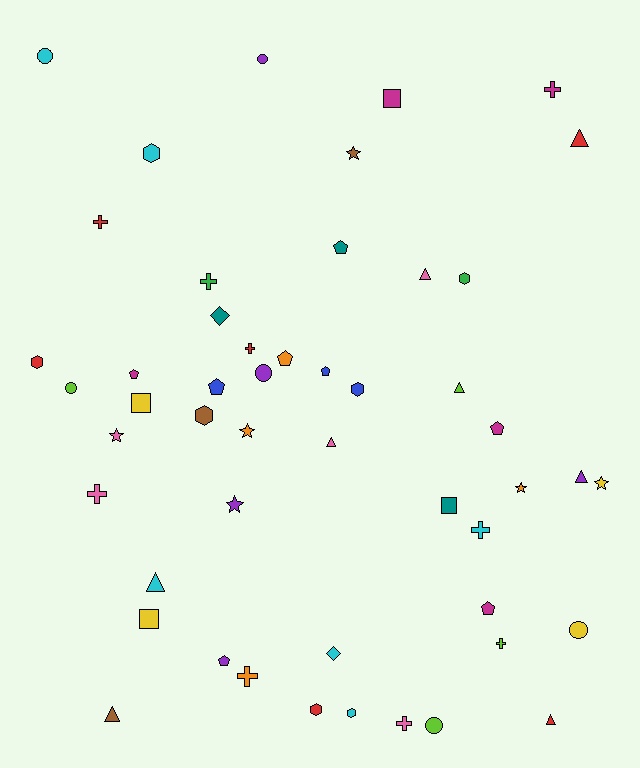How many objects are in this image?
There are 50 objects.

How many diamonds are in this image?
There are 2 diamonds.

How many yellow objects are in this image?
There are 4 yellow objects.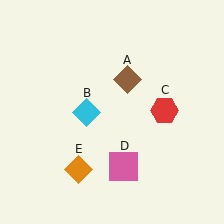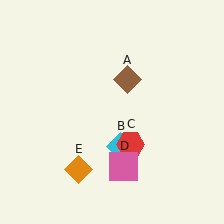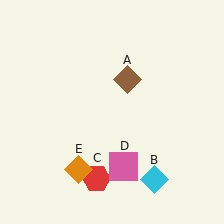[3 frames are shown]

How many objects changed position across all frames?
2 objects changed position: cyan diamond (object B), red hexagon (object C).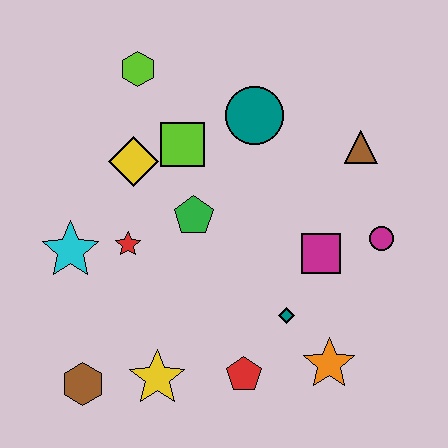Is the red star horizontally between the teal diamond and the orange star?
No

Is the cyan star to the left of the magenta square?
Yes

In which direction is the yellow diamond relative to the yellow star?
The yellow diamond is above the yellow star.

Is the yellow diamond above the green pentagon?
Yes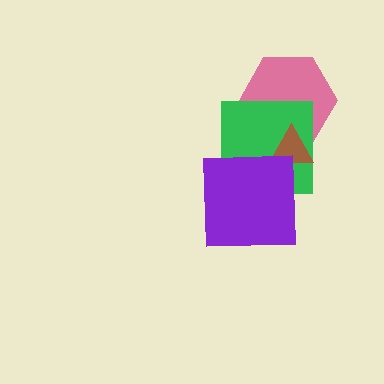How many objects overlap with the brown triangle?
2 objects overlap with the brown triangle.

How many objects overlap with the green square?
3 objects overlap with the green square.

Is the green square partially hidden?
Yes, it is partially covered by another shape.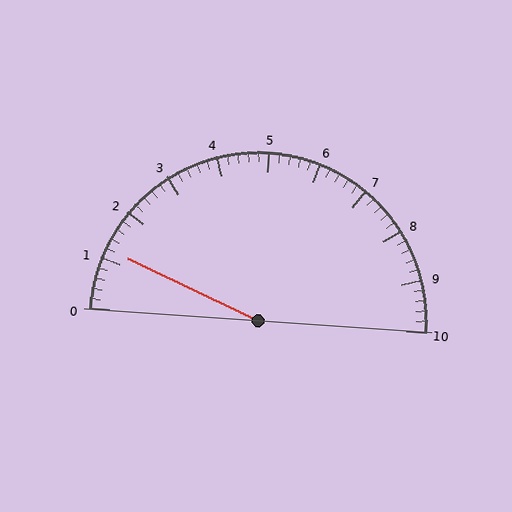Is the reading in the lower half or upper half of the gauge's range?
The reading is in the lower half of the range (0 to 10).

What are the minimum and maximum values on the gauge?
The gauge ranges from 0 to 10.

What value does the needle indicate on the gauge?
The needle indicates approximately 1.2.